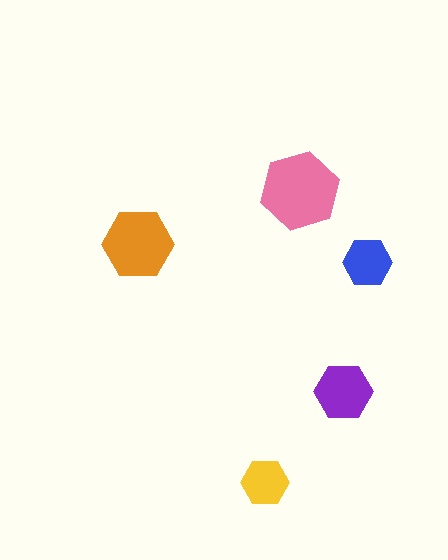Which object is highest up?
The pink hexagon is topmost.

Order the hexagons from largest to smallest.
the pink one, the orange one, the purple one, the blue one, the yellow one.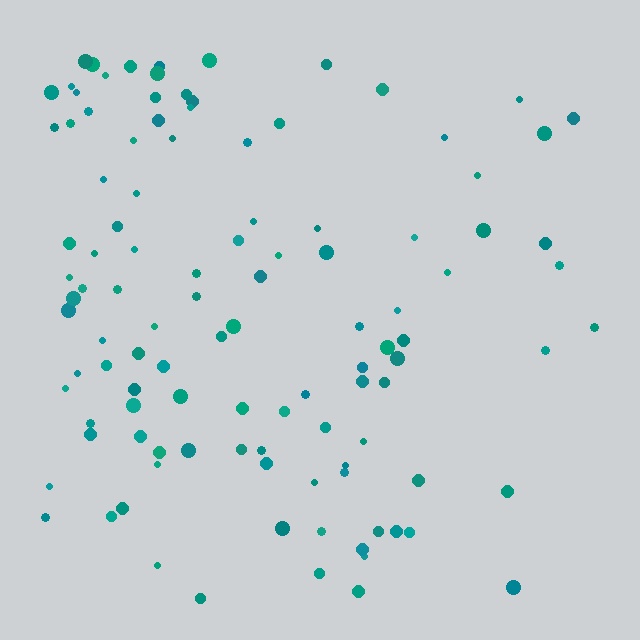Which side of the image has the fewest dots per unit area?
The right.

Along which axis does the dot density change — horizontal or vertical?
Horizontal.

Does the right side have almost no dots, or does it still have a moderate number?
Still a moderate number, just noticeably fewer than the left.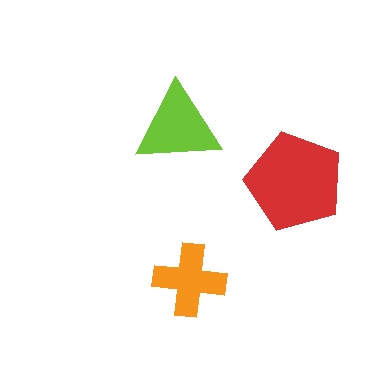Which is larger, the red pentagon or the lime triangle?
The red pentagon.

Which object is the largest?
The red pentagon.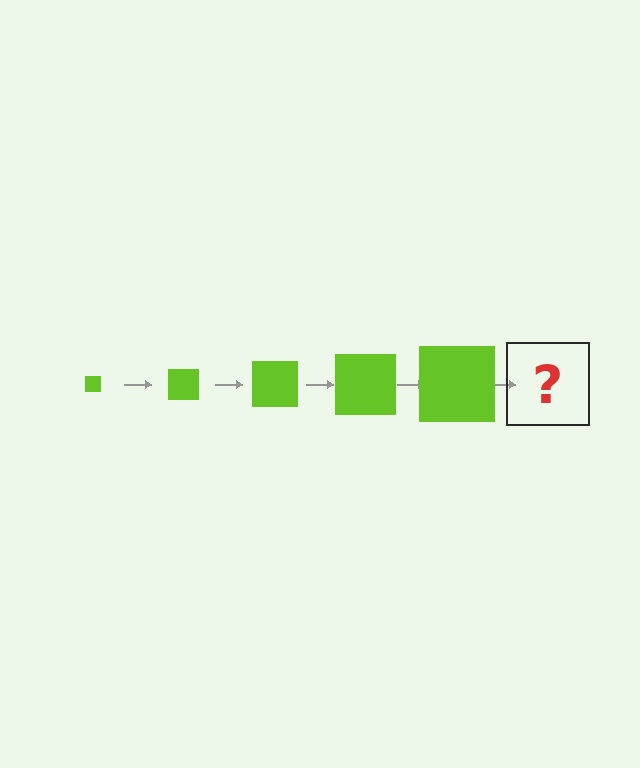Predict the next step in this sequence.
The next step is a lime square, larger than the previous one.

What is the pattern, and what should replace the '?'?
The pattern is that the square gets progressively larger each step. The '?' should be a lime square, larger than the previous one.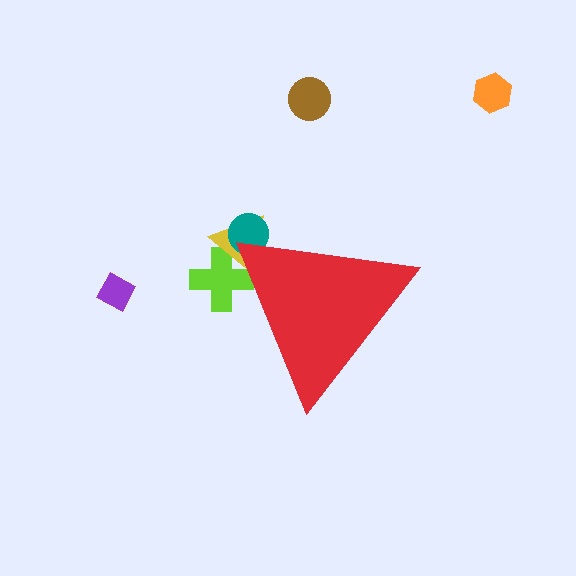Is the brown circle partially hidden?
No, the brown circle is fully visible.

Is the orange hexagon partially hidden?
No, the orange hexagon is fully visible.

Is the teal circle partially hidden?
Yes, the teal circle is partially hidden behind the red triangle.